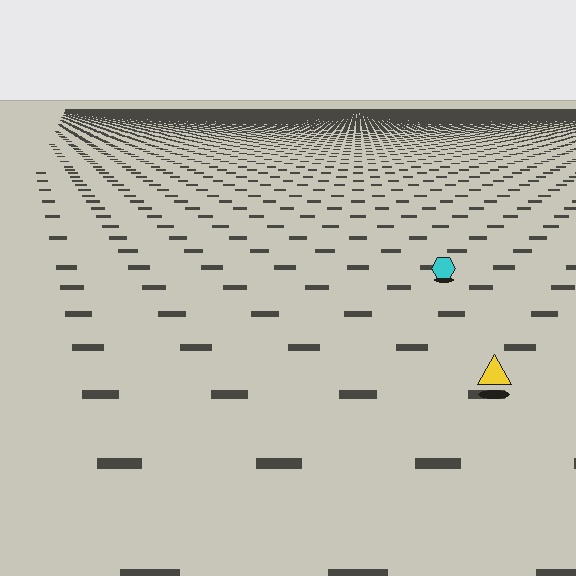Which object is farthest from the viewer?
The cyan hexagon is farthest from the viewer. It appears smaller and the ground texture around it is denser.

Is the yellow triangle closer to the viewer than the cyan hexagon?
Yes. The yellow triangle is closer — you can tell from the texture gradient: the ground texture is coarser near it.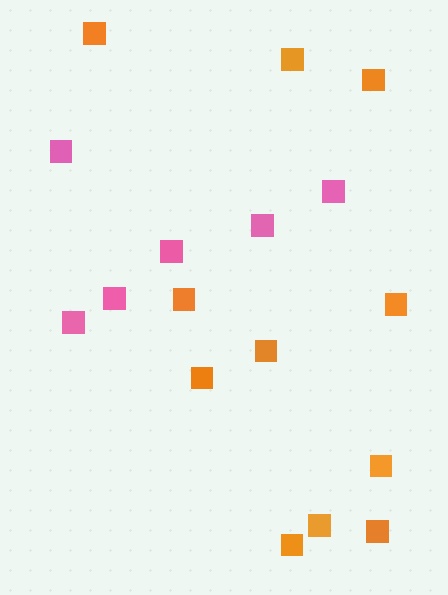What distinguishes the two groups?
There are 2 groups: one group of pink squares (6) and one group of orange squares (11).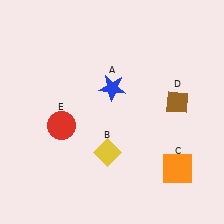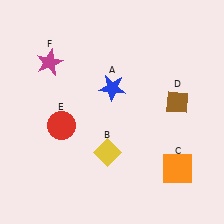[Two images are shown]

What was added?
A magenta star (F) was added in Image 2.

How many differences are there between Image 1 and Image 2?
There is 1 difference between the two images.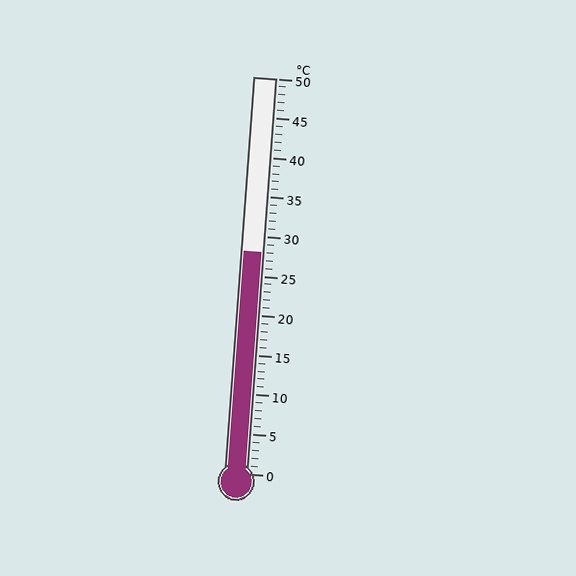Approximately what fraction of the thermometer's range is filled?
The thermometer is filled to approximately 55% of its range.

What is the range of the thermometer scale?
The thermometer scale ranges from 0°C to 50°C.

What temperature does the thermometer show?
The thermometer shows approximately 28°C.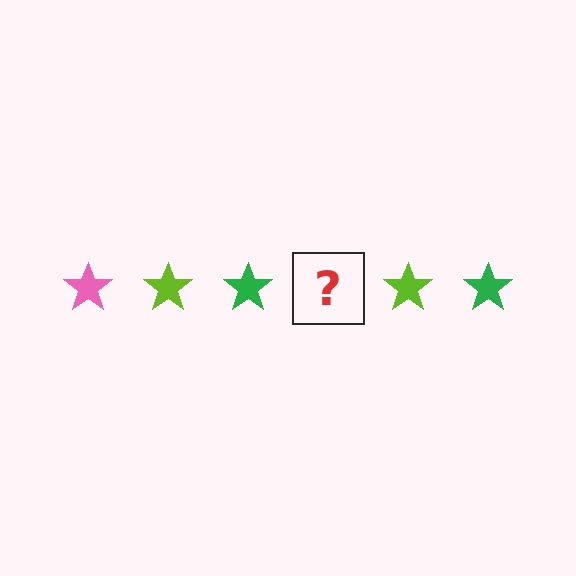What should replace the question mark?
The question mark should be replaced with a pink star.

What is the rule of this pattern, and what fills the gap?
The rule is that the pattern cycles through pink, lime, green stars. The gap should be filled with a pink star.